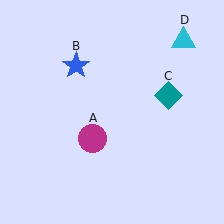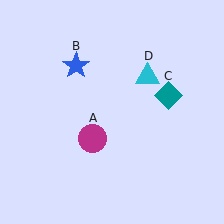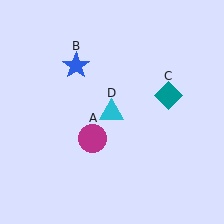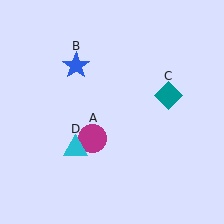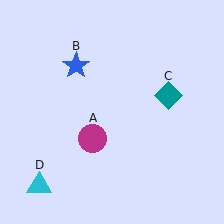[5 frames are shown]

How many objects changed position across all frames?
1 object changed position: cyan triangle (object D).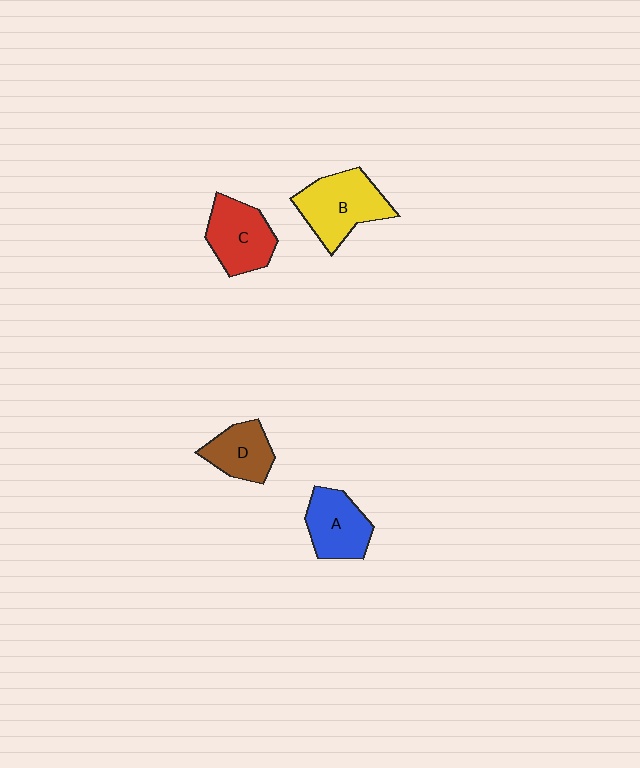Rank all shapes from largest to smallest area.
From largest to smallest: B (yellow), C (red), A (blue), D (brown).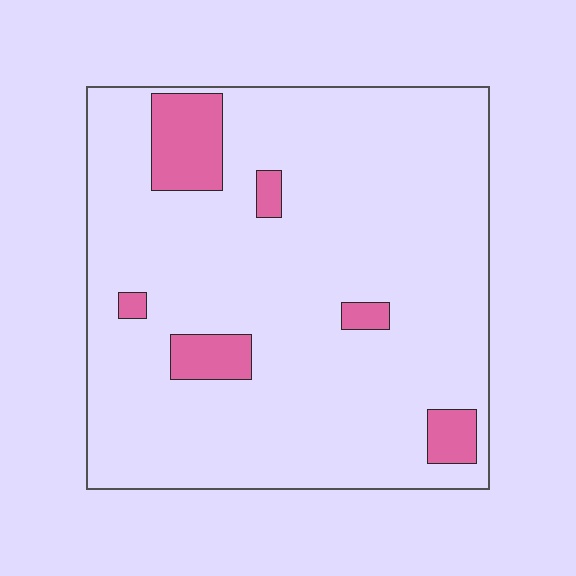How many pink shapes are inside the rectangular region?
6.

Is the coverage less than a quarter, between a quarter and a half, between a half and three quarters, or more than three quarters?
Less than a quarter.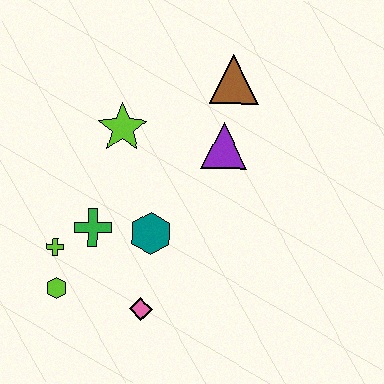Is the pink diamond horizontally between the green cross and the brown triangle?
Yes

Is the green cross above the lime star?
No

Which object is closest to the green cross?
The lime cross is closest to the green cross.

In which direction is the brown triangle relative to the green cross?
The brown triangle is above the green cross.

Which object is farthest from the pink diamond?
The brown triangle is farthest from the pink diamond.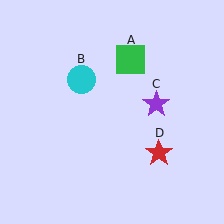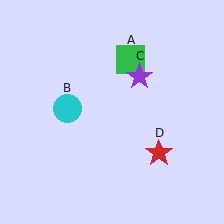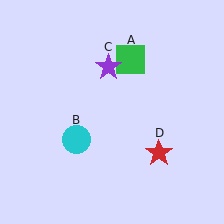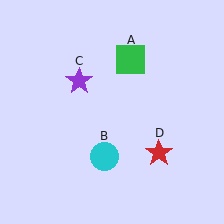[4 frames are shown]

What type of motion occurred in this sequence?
The cyan circle (object B), purple star (object C) rotated counterclockwise around the center of the scene.